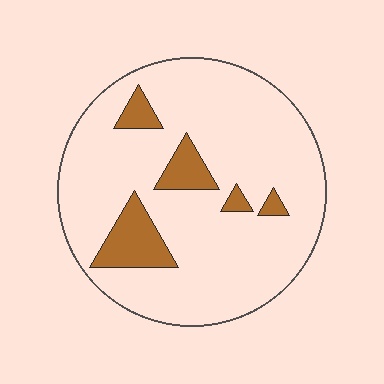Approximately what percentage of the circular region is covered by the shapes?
Approximately 15%.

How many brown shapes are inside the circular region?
5.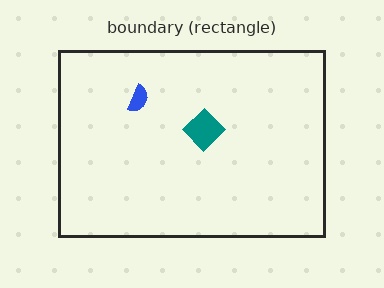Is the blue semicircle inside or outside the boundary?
Inside.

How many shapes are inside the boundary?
2 inside, 0 outside.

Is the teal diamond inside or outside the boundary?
Inside.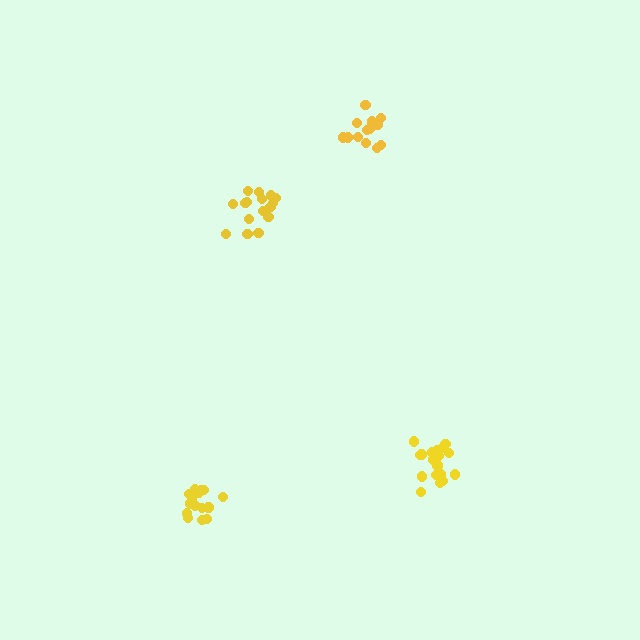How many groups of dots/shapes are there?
There are 4 groups.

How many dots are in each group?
Group 1: 17 dots, Group 2: 18 dots, Group 3: 15 dots, Group 4: 13 dots (63 total).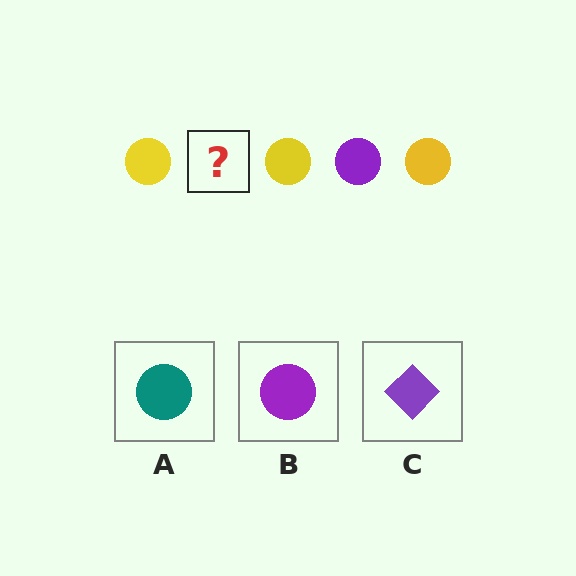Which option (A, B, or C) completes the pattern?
B.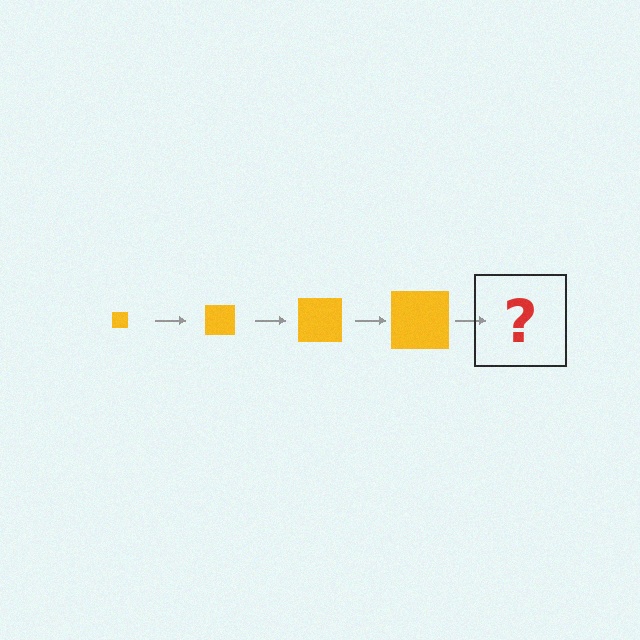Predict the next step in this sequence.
The next step is a yellow square, larger than the previous one.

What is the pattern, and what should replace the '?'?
The pattern is that the square gets progressively larger each step. The '?' should be a yellow square, larger than the previous one.